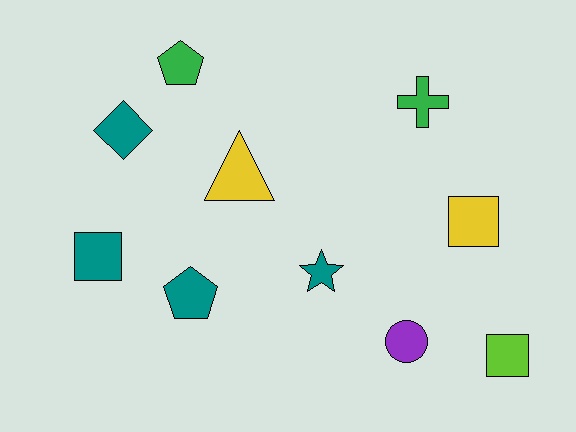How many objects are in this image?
There are 10 objects.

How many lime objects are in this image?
There is 1 lime object.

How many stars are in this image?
There is 1 star.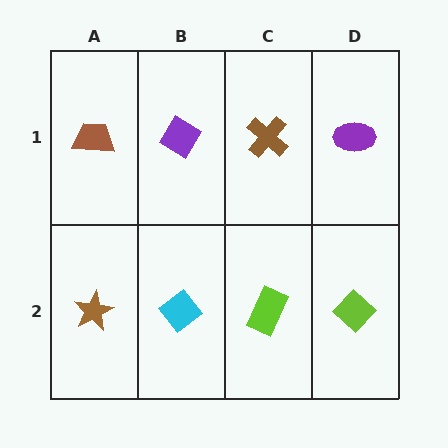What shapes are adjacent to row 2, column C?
A brown cross (row 1, column C), a cyan diamond (row 2, column B), a lime diamond (row 2, column D).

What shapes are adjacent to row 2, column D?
A purple ellipse (row 1, column D), a lime rectangle (row 2, column C).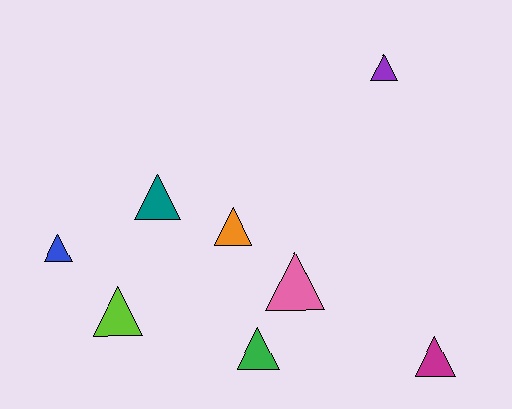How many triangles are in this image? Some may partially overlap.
There are 8 triangles.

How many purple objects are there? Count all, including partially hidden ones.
There is 1 purple object.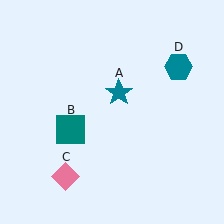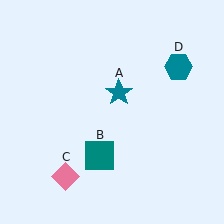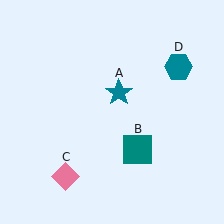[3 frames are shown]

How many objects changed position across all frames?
1 object changed position: teal square (object B).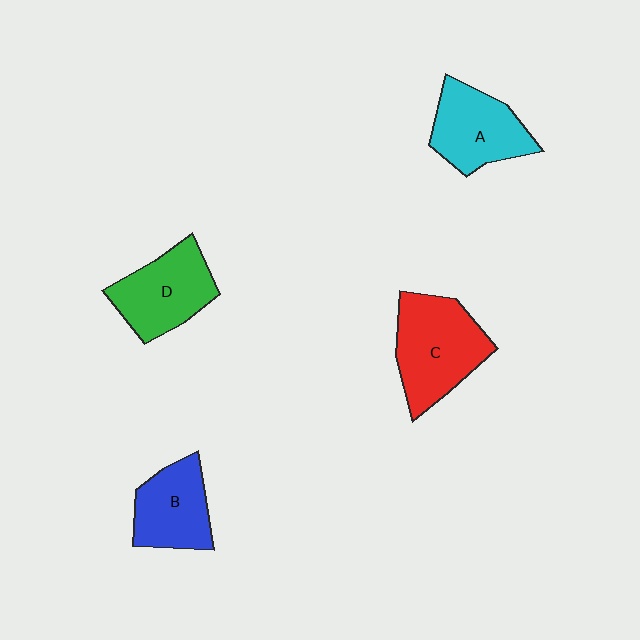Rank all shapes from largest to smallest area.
From largest to smallest: C (red), D (green), A (cyan), B (blue).